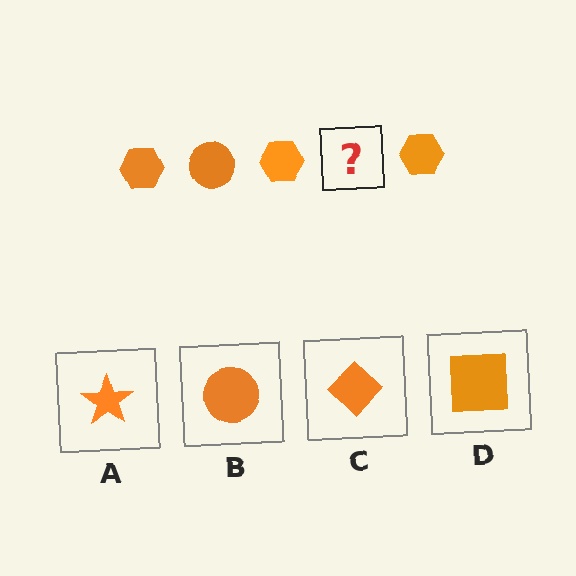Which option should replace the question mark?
Option B.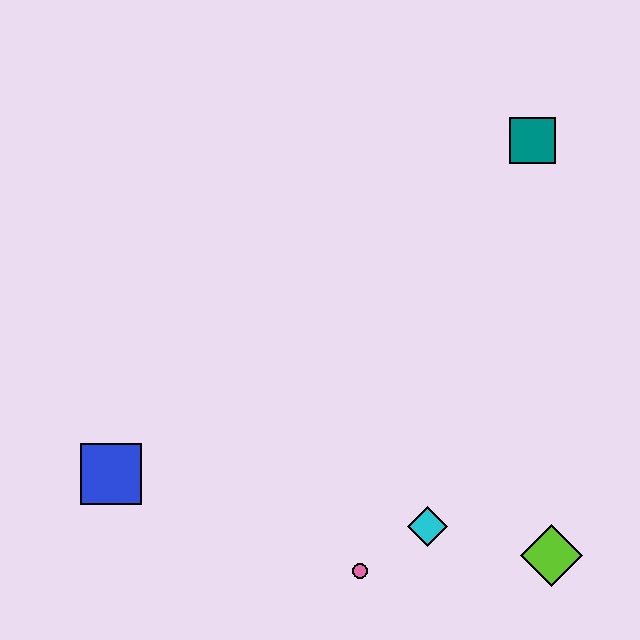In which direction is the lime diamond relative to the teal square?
The lime diamond is below the teal square.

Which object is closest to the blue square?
The pink circle is closest to the blue square.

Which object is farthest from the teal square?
The blue square is farthest from the teal square.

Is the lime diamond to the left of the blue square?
No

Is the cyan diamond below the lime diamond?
No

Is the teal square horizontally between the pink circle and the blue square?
No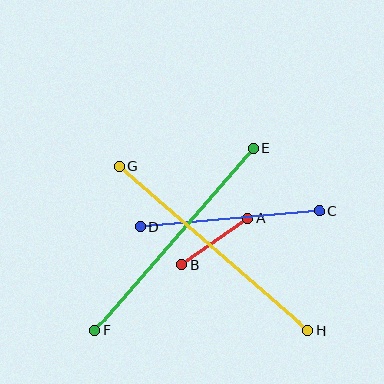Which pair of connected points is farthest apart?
Points G and H are farthest apart.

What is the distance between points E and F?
The distance is approximately 241 pixels.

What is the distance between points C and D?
The distance is approximately 179 pixels.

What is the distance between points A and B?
The distance is approximately 81 pixels.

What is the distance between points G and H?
The distance is approximately 251 pixels.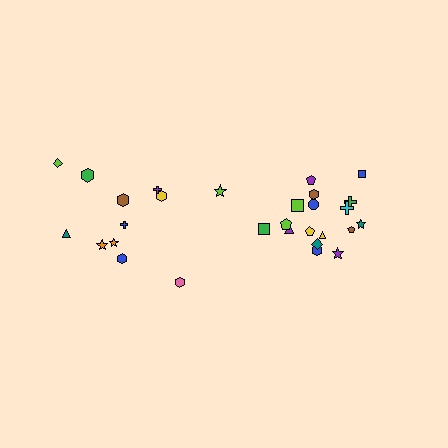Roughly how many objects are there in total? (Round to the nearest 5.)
Roughly 30 objects in total.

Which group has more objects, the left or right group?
The right group.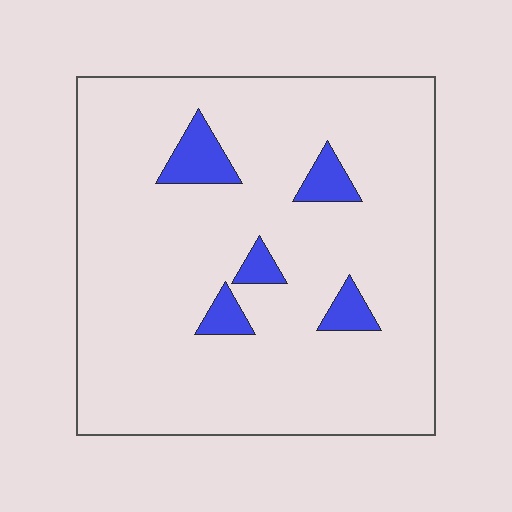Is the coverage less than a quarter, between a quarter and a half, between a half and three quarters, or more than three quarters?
Less than a quarter.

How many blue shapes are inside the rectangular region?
5.